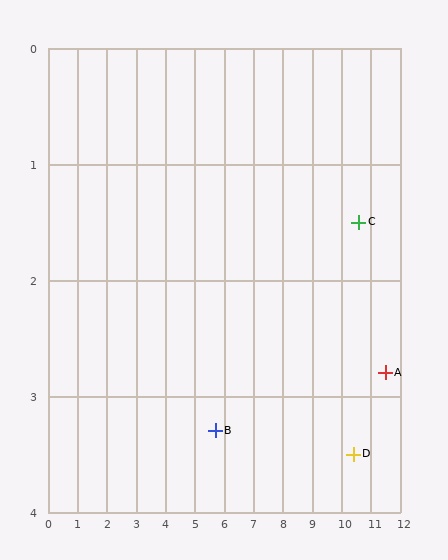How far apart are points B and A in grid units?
Points B and A are about 5.8 grid units apart.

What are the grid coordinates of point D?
Point D is at approximately (10.4, 3.5).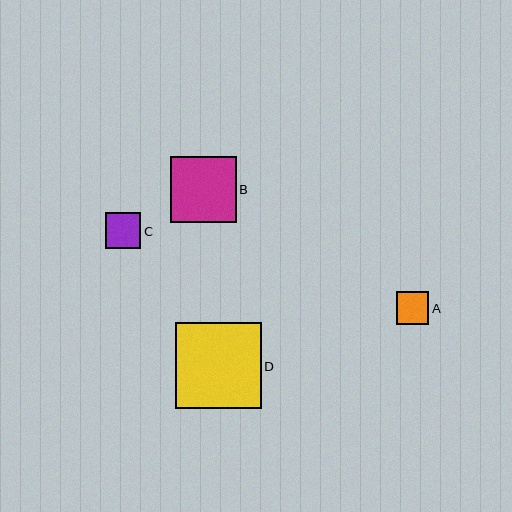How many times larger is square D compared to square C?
Square D is approximately 2.4 times the size of square C.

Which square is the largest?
Square D is the largest with a size of approximately 86 pixels.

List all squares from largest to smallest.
From largest to smallest: D, B, C, A.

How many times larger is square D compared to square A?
Square D is approximately 2.7 times the size of square A.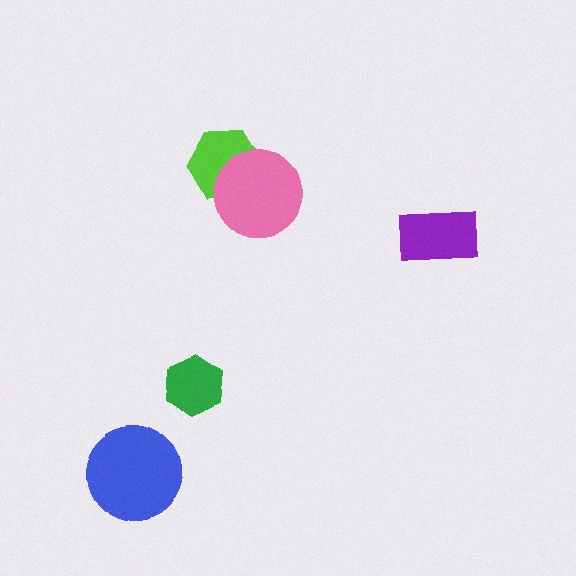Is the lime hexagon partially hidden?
Yes, it is partially covered by another shape.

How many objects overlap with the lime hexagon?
1 object overlaps with the lime hexagon.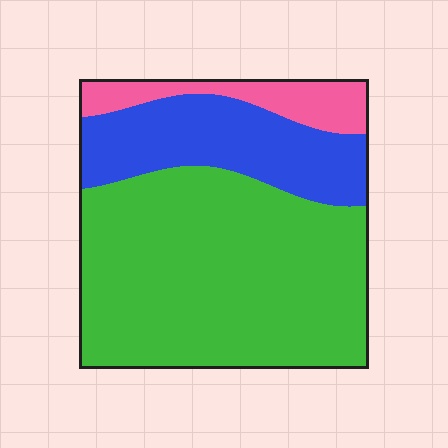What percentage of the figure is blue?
Blue takes up about one quarter (1/4) of the figure.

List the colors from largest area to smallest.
From largest to smallest: green, blue, pink.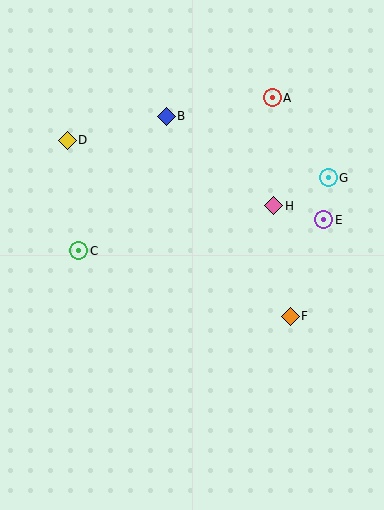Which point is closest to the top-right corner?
Point A is closest to the top-right corner.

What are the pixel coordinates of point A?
Point A is at (272, 98).